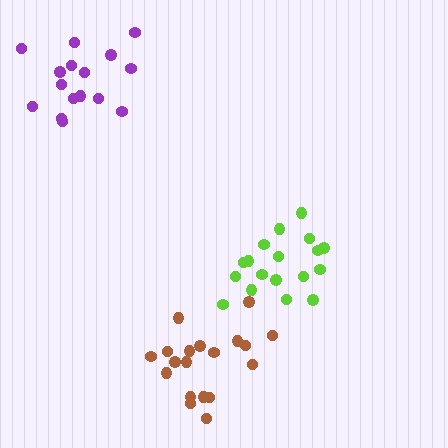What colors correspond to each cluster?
The clusters are colored: lime, brown, purple.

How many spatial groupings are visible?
There are 3 spatial groupings.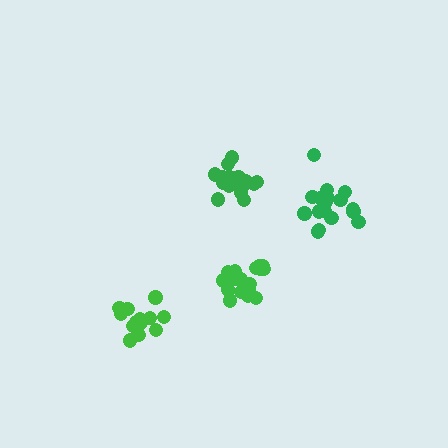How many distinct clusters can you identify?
There are 4 distinct clusters.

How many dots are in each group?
Group 1: 17 dots, Group 2: 14 dots, Group 3: 18 dots, Group 4: 16 dots (65 total).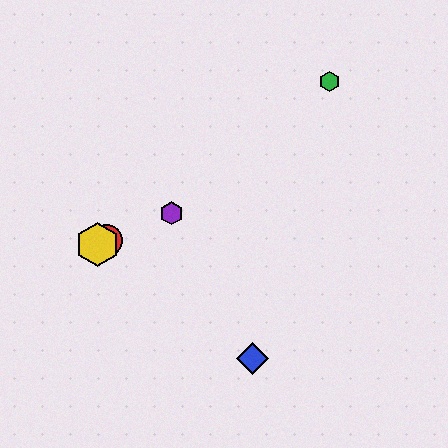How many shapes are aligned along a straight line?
3 shapes (the red circle, the yellow hexagon, the purple hexagon) are aligned along a straight line.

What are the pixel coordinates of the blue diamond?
The blue diamond is at (252, 358).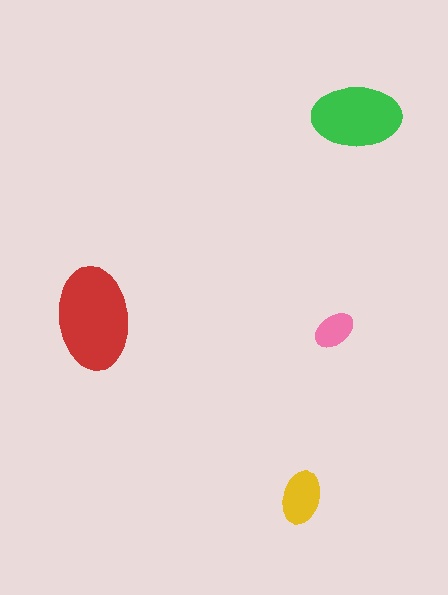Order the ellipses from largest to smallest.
the red one, the green one, the yellow one, the pink one.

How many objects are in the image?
There are 4 objects in the image.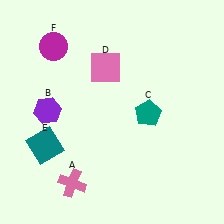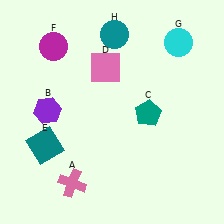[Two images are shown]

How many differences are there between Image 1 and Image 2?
There are 2 differences between the two images.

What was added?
A cyan circle (G), a teal circle (H) were added in Image 2.